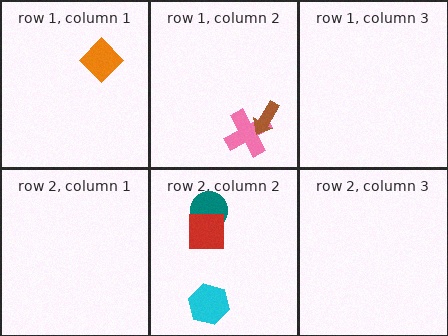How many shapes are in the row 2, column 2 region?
3.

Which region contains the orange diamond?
The row 1, column 1 region.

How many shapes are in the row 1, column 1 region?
1.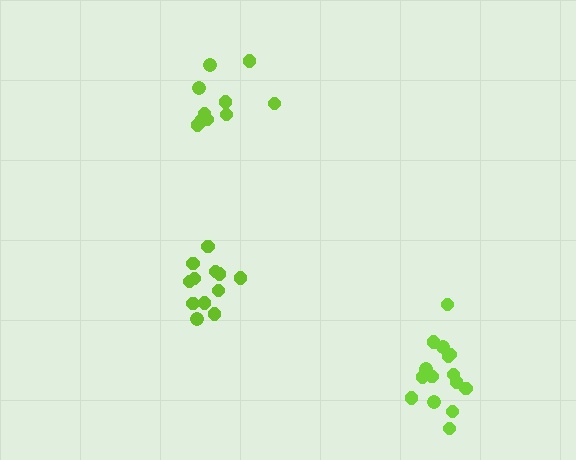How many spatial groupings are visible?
There are 3 spatial groupings.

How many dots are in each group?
Group 1: 16 dots, Group 2: 10 dots, Group 3: 12 dots (38 total).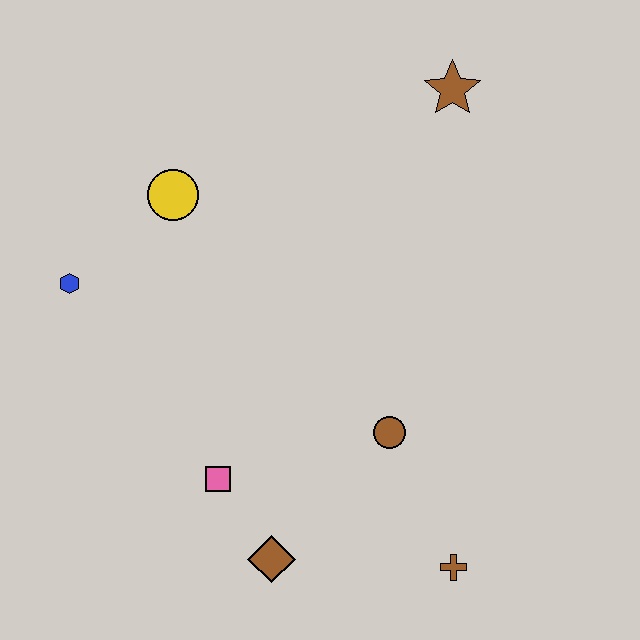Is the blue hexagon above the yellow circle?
No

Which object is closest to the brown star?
The yellow circle is closest to the brown star.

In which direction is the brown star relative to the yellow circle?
The brown star is to the right of the yellow circle.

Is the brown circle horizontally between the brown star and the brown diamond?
Yes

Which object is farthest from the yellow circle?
The brown cross is farthest from the yellow circle.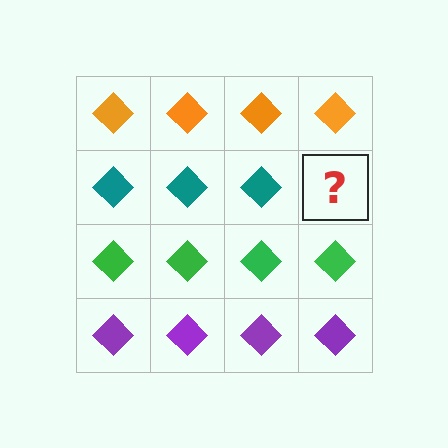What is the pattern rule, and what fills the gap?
The rule is that each row has a consistent color. The gap should be filled with a teal diamond.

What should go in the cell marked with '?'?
The missing cell should contain a teal diamond.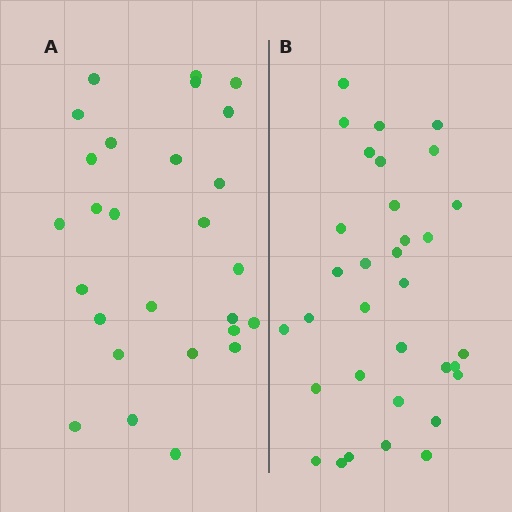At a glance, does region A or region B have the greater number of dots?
Region B (the right region) has more dots.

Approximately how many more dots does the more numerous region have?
Region B has about 6 more dots than region A.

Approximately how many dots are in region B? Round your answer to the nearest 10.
About 30 dots. (The exact count is 33, which rounds to 30.)